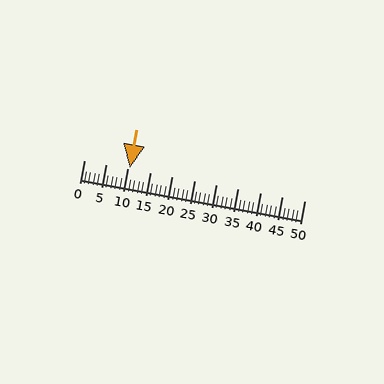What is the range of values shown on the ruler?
The ruler shows values from 0 to 50.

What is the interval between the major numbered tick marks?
The major tick marks are spaced 5 units apart.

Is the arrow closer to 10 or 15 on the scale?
The arrow is closer to 10.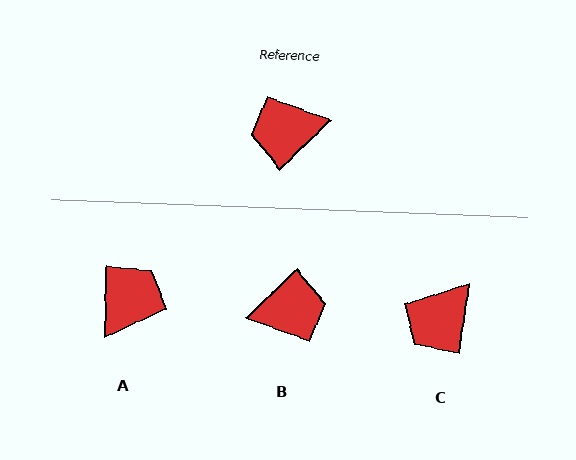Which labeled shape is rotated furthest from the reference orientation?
B, about 180 degrees away.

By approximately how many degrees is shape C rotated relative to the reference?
Approximately 38 degrees counter-clockwise.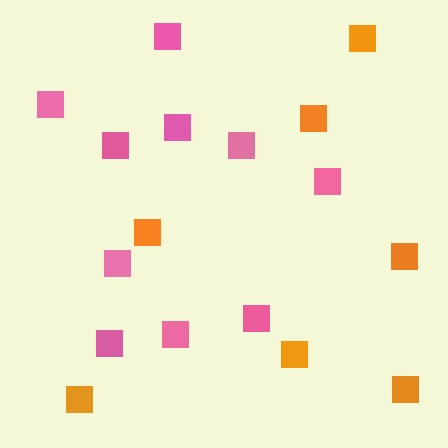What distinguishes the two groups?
There are 2 groups: one group of orange squares (7) and one group of pink squares (10).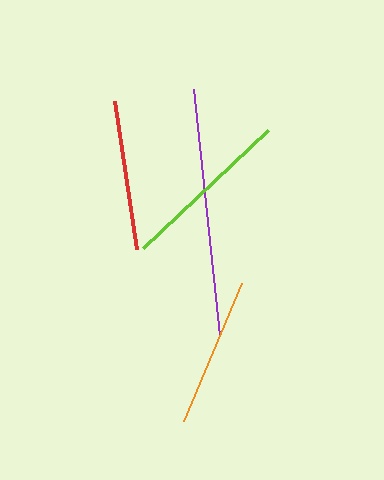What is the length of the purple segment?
The purple segment is approximately 247 pixels long.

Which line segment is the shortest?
The red line is the shortest at approximately 149 pixels.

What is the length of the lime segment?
The lime segment is approximately 172 pixels long.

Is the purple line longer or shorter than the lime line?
The purple line is longer than the lime line.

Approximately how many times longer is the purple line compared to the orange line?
The purple line is approximately 1.6 times the length of the orange line.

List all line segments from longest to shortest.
From longest to shortest: purple, lime, orange, red.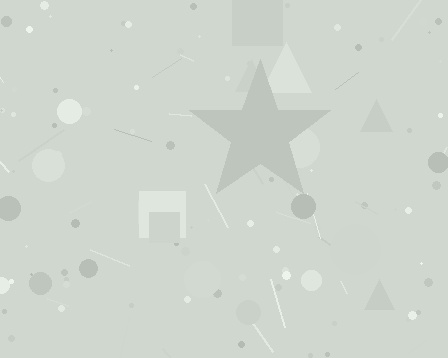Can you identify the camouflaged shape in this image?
The camouflaged shape is a star.